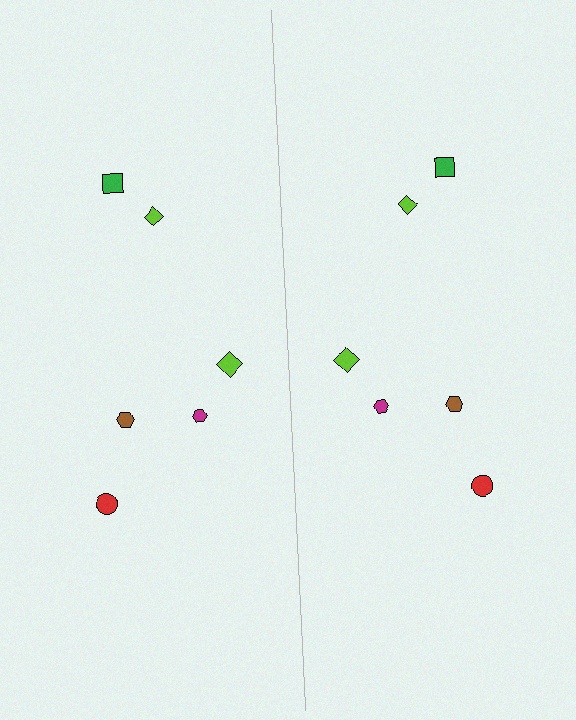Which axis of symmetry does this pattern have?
The pattern has a vertical axis of symmetry running through the center of the image.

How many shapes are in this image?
There are 12 shapes in this image.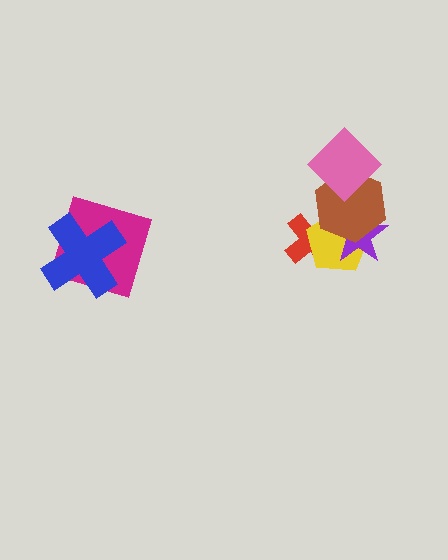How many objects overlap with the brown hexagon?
4 objects overlap with the brown hexagon.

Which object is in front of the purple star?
The brown hexagon is in front of the purple star.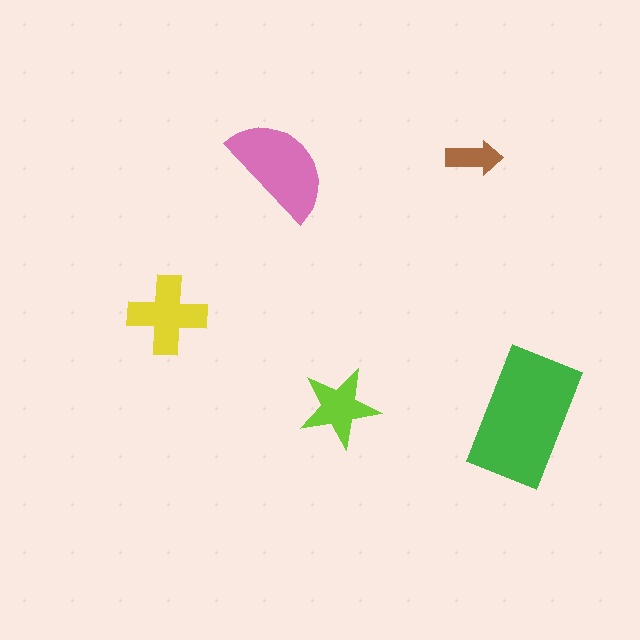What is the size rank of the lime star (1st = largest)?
4th.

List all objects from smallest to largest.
The brown arrow, the lime star, the yellow cross, the pink semicircle, the green rectangle.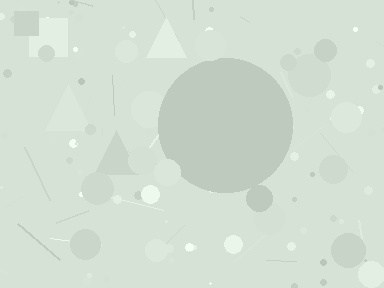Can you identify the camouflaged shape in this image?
The camouflaged shape is a circle.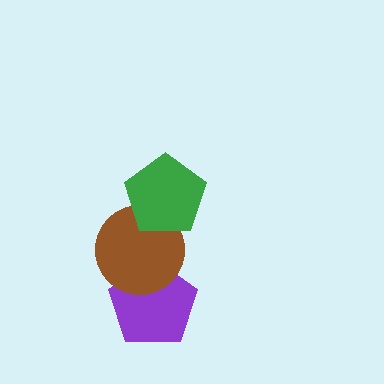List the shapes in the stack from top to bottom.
From top to bottom: the green pentagon, the brown circle, the purple pentagon.